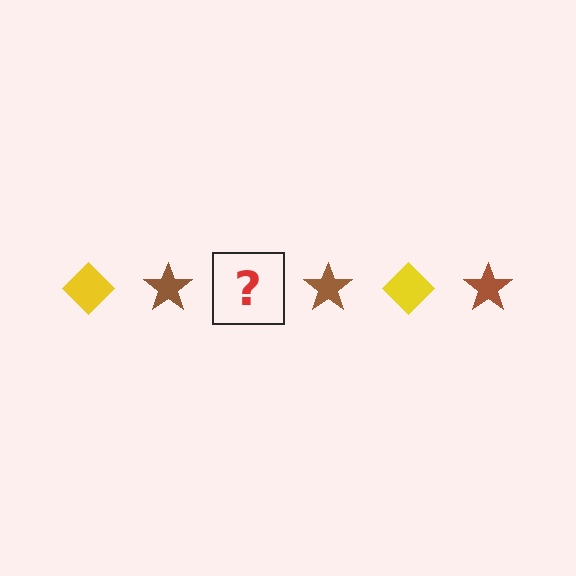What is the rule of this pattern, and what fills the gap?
The rule is that the pattern alternates between yellow diamond and brown star. The gap should be filled with a yellow diamond.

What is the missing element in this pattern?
The missing element is a yellow diamond.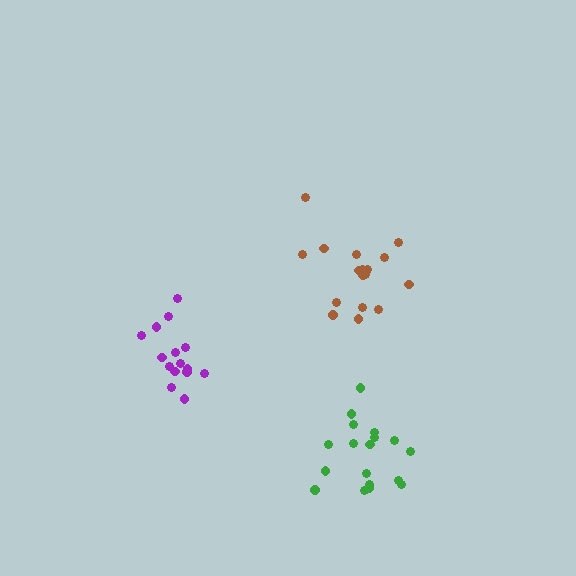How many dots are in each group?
Group 1: 17 dots, Group 2: 18 dots, Group 3: 15 dots (50 total).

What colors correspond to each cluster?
The clusters are colored: brown, green, purple.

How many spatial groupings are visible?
There are 3 spatial groupings.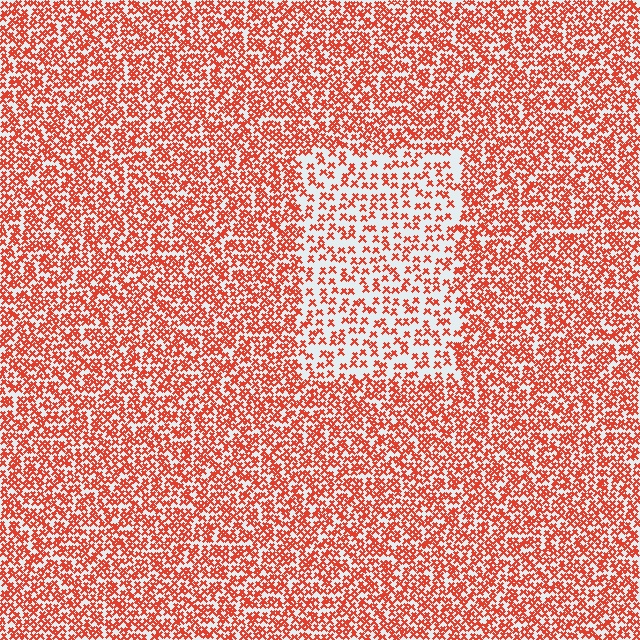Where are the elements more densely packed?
The elements are more densely packed outside the rectangle boundary.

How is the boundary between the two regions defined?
The boundary is defined by a change in element density (approximately 2.0x ratio). All elements are the same color, size, and shape.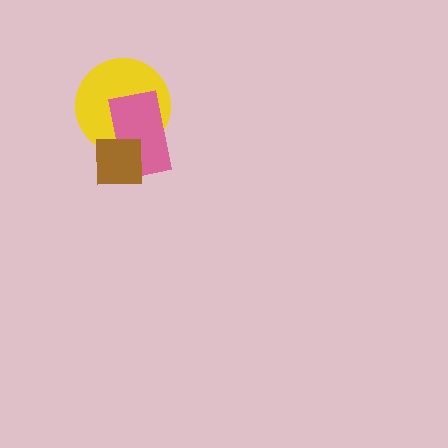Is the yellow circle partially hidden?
Yes, it is partially covered by another shape.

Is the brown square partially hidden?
No, no other shape covers it.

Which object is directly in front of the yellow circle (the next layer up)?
The pink rectangle is directly in front of the yellow circle.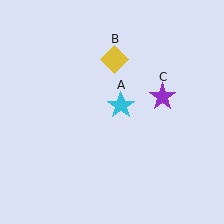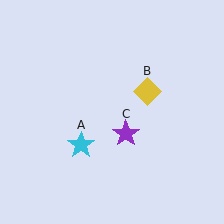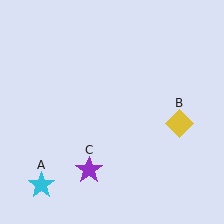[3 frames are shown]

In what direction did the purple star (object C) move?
The purple star (object C) moved down and to the left.